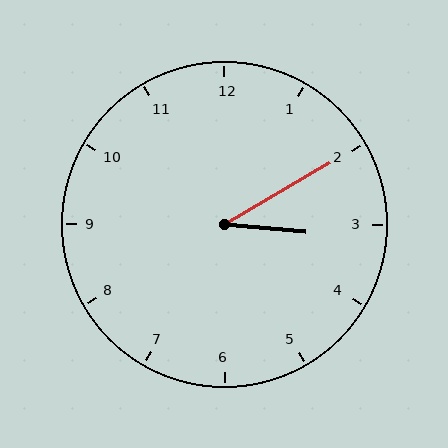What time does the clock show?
3:10.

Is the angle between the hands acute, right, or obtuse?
It is acute.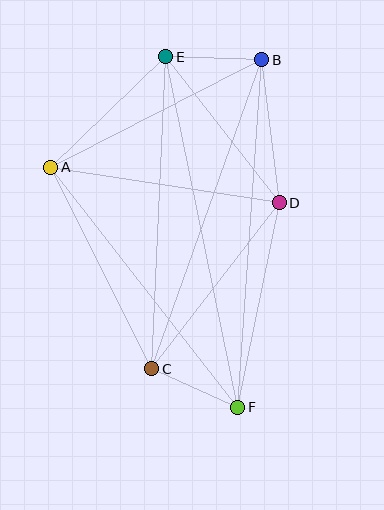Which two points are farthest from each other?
Points E and F are farthest from each other.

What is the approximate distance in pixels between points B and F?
The distance between B and F is approximately 349 pixels.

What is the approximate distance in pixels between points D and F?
The distance between D and F is approximately 209 pixels.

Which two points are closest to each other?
Points C and F are closest to each other.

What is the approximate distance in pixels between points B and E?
The distance between B and E is approximately 96 pixels.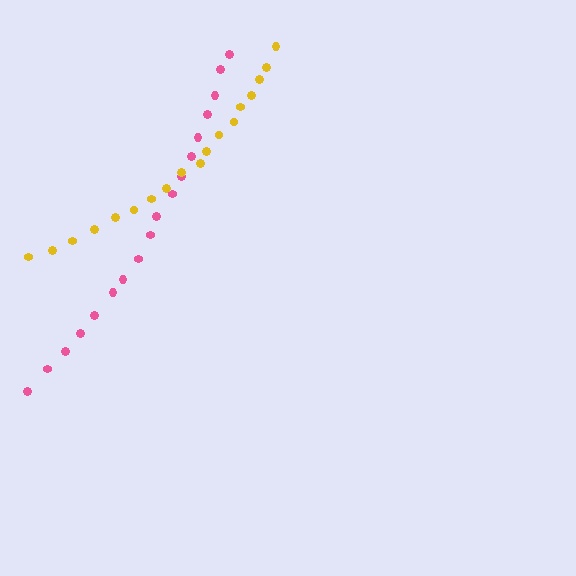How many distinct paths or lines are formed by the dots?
There are 2 distinct paths.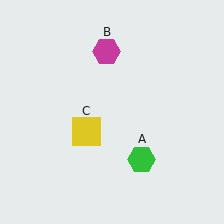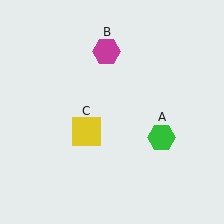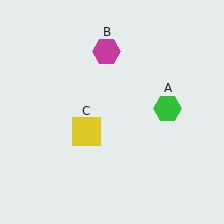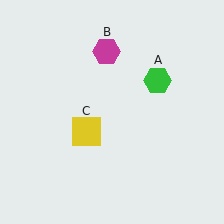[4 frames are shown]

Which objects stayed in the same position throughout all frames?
Magenta hexagon (object B) and yellow square (object C) remained stationary.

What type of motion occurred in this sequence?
The green hexagon (object A) rotated counterclockwise around the center of the scene.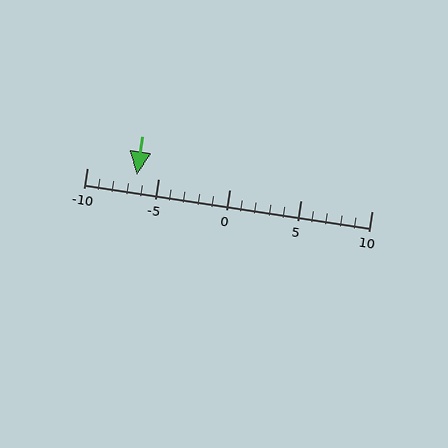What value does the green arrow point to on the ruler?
The green arrow points to approximately -6.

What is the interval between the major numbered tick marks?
The major tick marks are spaced 5 units apart.